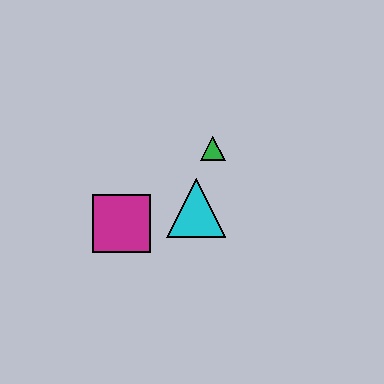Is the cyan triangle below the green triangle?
Yes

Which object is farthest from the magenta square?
The green triangle is farthest from the magenta square.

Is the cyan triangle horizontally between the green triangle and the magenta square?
Yes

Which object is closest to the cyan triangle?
The green triangle is closest to the cyan triangle.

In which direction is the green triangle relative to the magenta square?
The green triangle is to the right of the magenta square.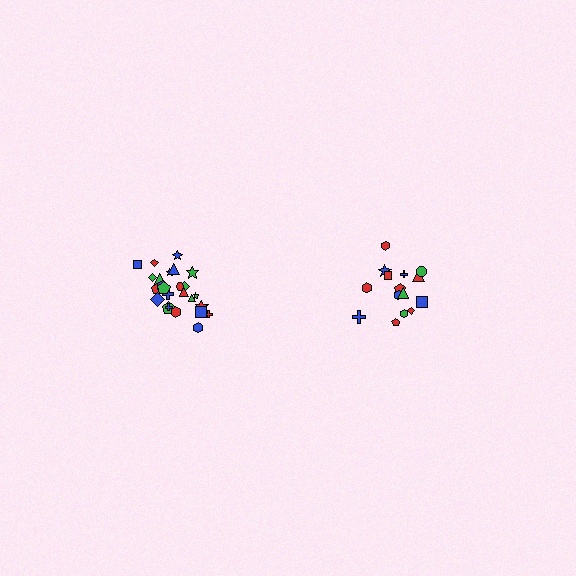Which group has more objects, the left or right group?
The left group.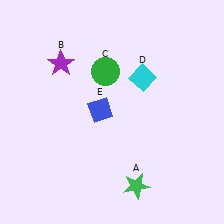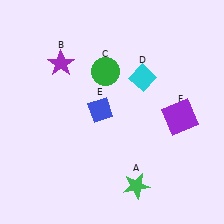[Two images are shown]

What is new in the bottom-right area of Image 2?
A purple square (F) was added in the bottom-right area of Image 2.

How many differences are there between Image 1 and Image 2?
There is 1 difference between the two images.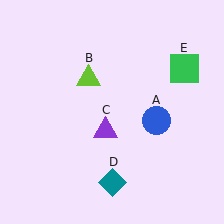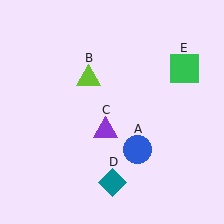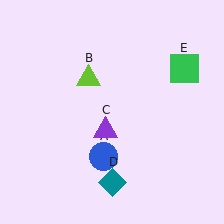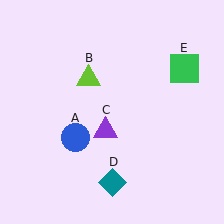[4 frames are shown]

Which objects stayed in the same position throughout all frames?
Lime triangle (object B) and purple triangle (object C) and teal diamond (object D) and green square (object E) remained stationary.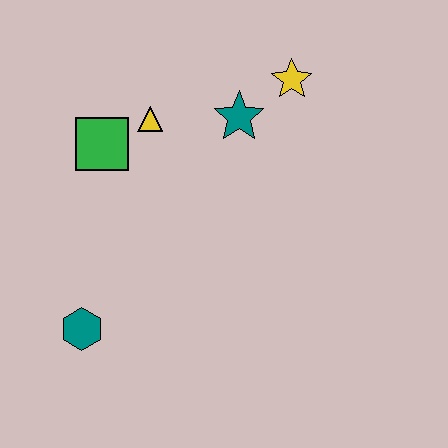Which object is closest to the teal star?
The yellow star is closest to the teal star.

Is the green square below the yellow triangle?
Yes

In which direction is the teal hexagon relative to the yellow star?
The teal hexagon is below the yellow star.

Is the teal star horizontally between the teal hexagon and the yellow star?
Yes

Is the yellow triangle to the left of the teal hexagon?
No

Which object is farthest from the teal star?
The teal hexagon is farthest from the teal star.